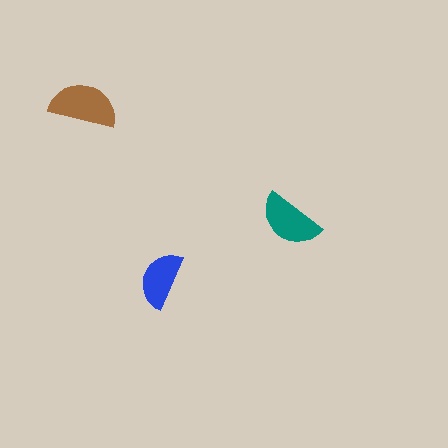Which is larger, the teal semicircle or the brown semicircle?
The brown one.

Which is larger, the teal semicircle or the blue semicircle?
The teal one.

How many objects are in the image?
There are 3 objects in the image.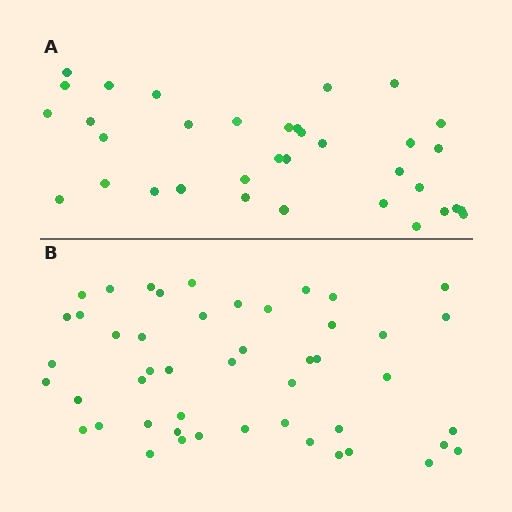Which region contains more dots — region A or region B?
Region B (the bottom region) has more dots.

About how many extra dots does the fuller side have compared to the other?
Region B has approximately 15 more dots than region A.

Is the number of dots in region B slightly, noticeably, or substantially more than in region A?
Region B has noticeably more, but not dramatically so. The ratio is roughly 1.4 to 1.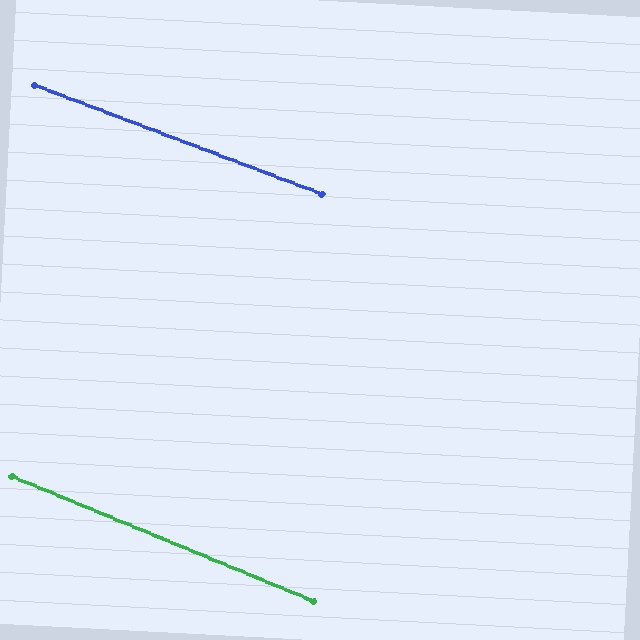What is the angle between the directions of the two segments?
Approximately 2 degrees.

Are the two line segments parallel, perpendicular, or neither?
Parallel — their directions differ by only 1.6°.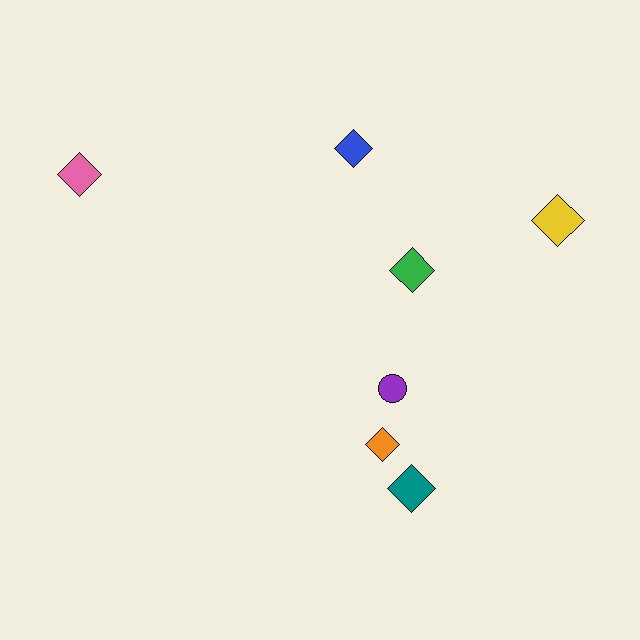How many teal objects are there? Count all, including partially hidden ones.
There is 1 teal object.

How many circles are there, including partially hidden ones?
There is 1 circle.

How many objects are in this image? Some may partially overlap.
There are 7 objects.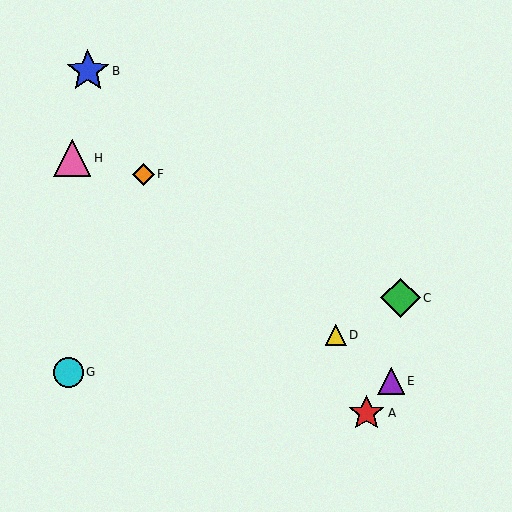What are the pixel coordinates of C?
Object C is at (400, 298).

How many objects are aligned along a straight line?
3 objects (D, E, F) are aligned along a straight line.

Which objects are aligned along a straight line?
Objects D, E, F are aligned along a straight line.